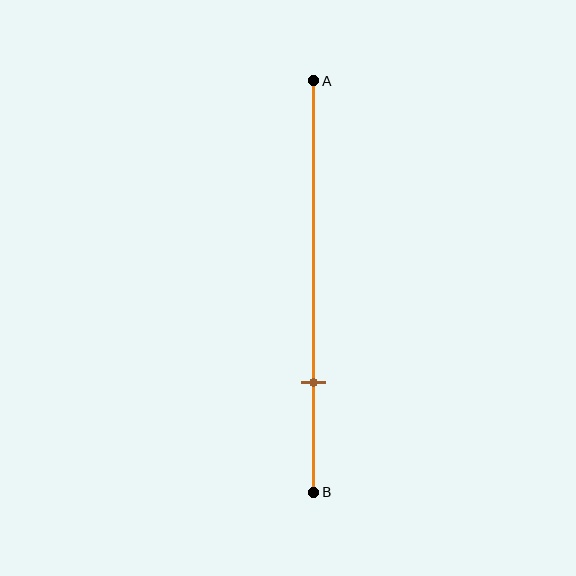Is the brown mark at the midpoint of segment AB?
No, the mark is at about 75% from A, not at the 50% midpoint.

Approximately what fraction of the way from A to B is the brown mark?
The brown mark is approximately 75% of the way from A to B.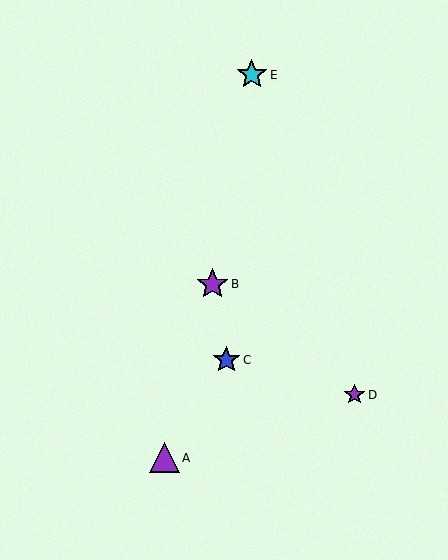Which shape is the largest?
The purple star (labeled B) is the largest.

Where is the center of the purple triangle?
The center of the purple triangle is at (164, 458).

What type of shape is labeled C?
Shape C is a blue star.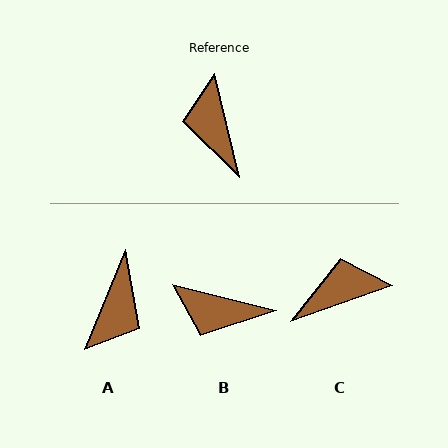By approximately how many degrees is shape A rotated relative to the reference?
Approximately 145 degrees counter-clockwise.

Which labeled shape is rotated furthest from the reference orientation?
A, about 145 degrees away.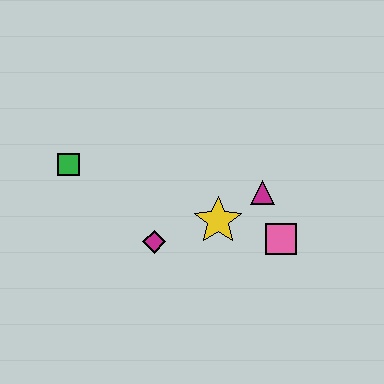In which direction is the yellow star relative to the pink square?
The yellow star is to the left of the pink square.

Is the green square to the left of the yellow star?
Yes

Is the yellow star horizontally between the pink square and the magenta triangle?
No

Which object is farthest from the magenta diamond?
The pink square is farthest from the magenta diamond.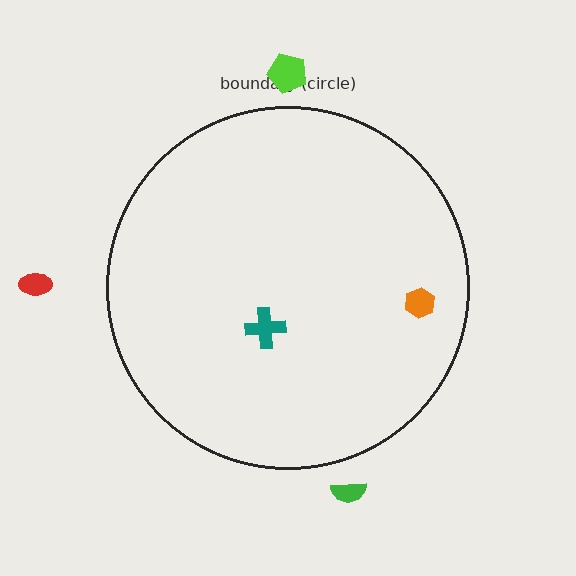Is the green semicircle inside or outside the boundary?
Outside.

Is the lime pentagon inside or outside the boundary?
Outside.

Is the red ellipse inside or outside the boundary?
Outside.